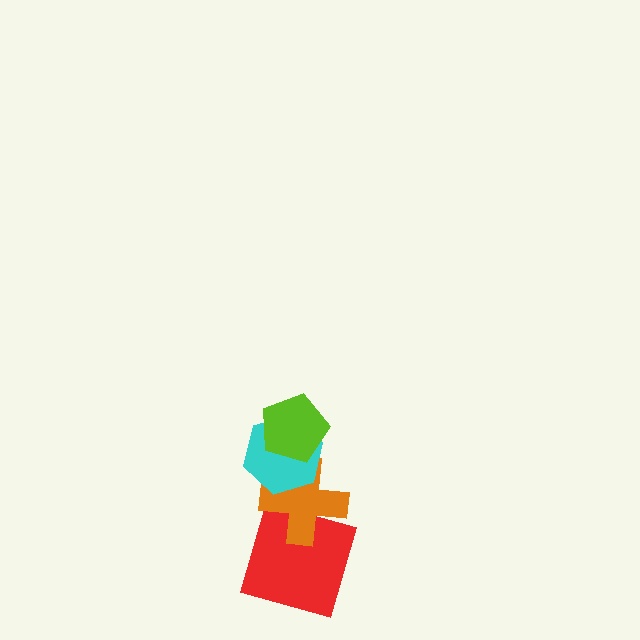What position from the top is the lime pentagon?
The lime pentagon is 1st from the top.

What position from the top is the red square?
The red square is 4th from the top.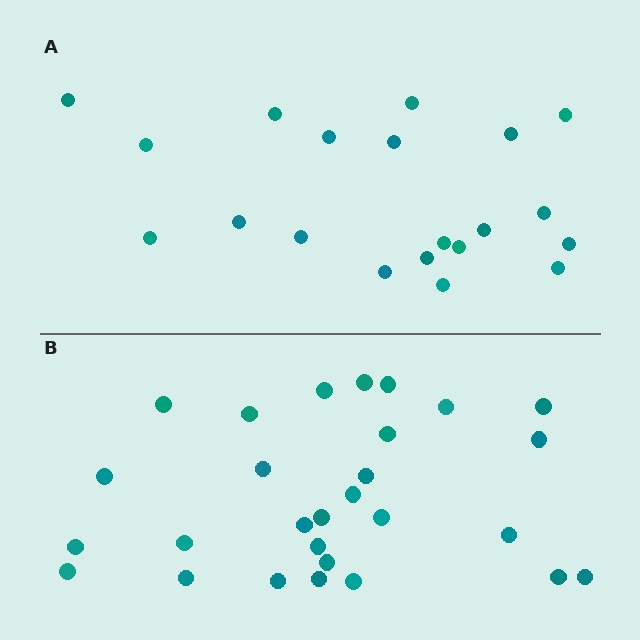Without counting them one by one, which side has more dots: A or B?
Region B (the bottom region) has more dots.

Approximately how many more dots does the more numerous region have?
Region B has roughly 8 or so more dots than region A.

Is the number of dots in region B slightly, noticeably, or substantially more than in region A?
Region B has noticeably more, but not dramatically so. The ratio is roughly 1.4 to 1.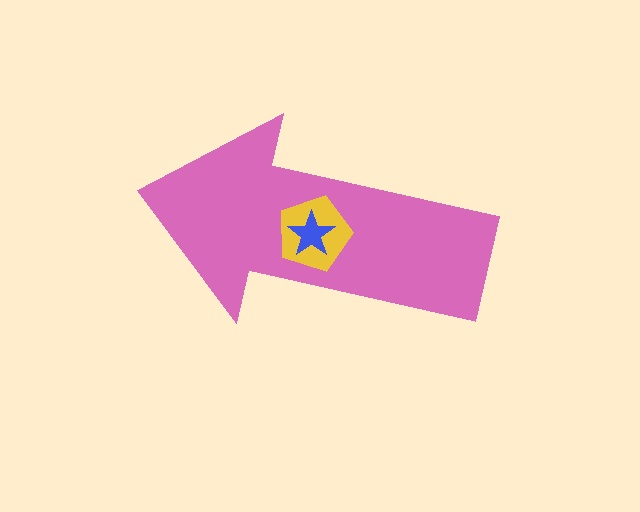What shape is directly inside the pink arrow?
The yellow pentagon.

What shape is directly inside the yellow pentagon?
The blue star.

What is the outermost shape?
The pink arrow.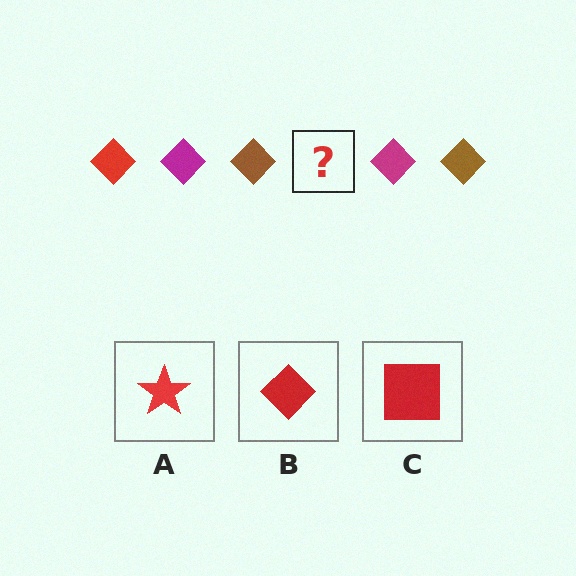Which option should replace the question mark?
Option B.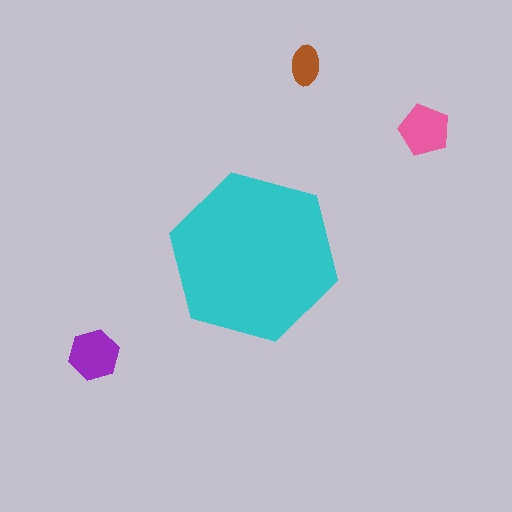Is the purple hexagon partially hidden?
No, the purple hexagon is fully visible.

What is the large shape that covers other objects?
A cyan hexagon.